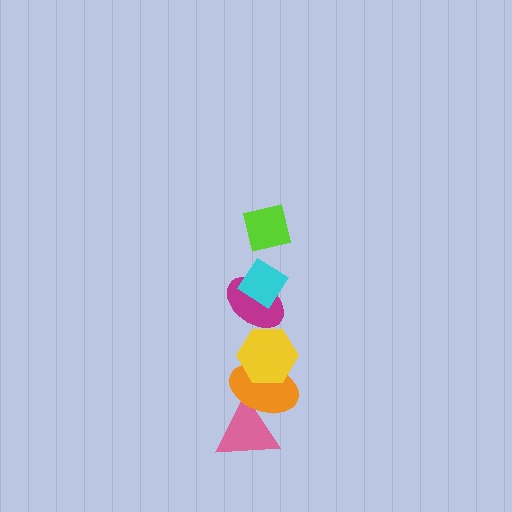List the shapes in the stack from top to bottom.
From top to bottom: the lime square, the cyan diamond, the magenta ellipse, the yellow hexagon, the orange ellipse, the pink triangle.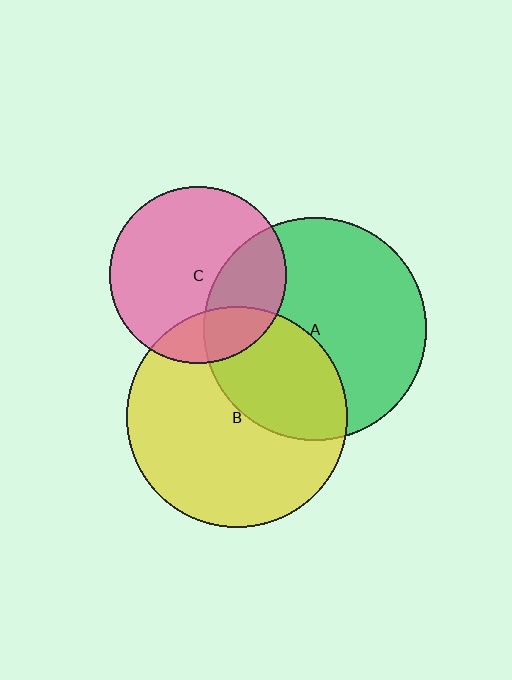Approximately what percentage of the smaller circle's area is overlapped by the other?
Approximately 20%.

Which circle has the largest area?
Circle A (green).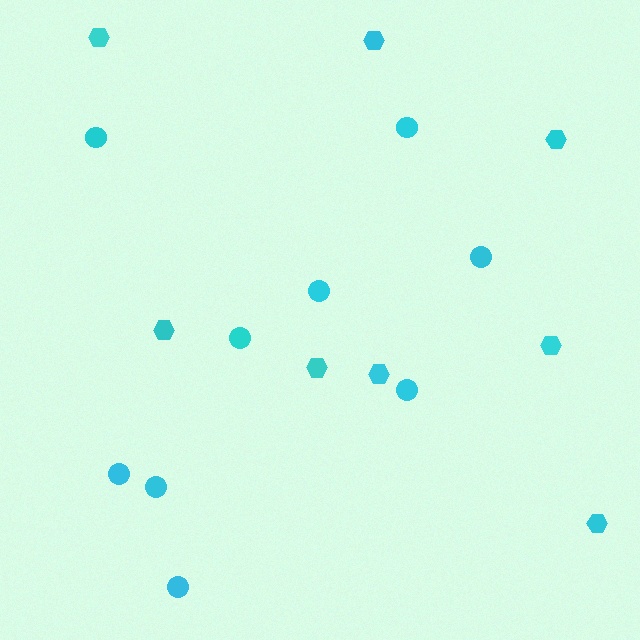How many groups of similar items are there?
There are 2 groups: one group of hexagons (8) and one group of circles (9).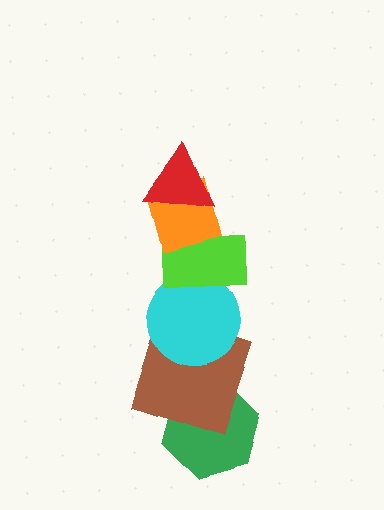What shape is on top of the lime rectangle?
The orange diamond is on top of the lime rectangle.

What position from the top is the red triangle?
The red triangle is 1st from the top.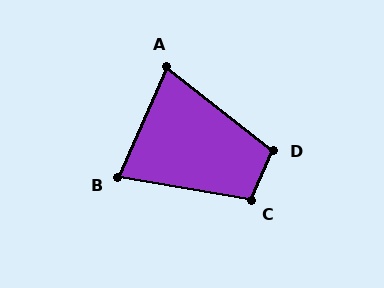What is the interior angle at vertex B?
Approximately 76 degrees (acute).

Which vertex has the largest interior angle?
C, at approximately 104 degrees.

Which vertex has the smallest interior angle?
A, at approximately 76 degrees.